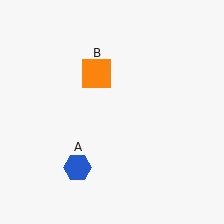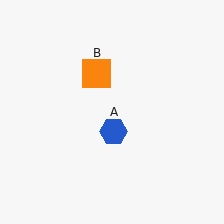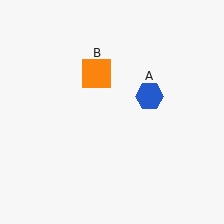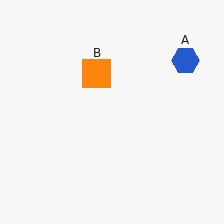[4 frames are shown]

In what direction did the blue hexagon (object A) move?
The blue hexagon (object A) moved up and to the right.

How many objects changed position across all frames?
1 object changed position: blue hexagon (object A).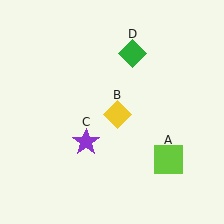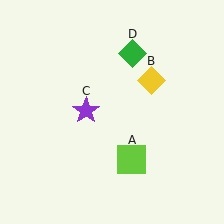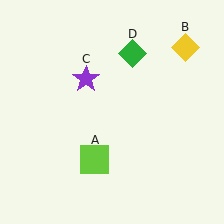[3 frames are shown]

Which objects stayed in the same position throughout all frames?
Green diamond (object D) remained stationary.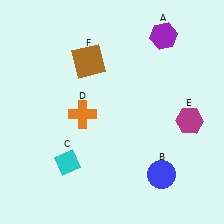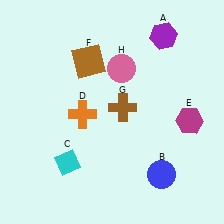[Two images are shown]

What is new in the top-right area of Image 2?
A brown cross (G) was added in the top-right area of Image 2.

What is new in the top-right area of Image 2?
A pink circle (H) was added in the top-right area of Image 2.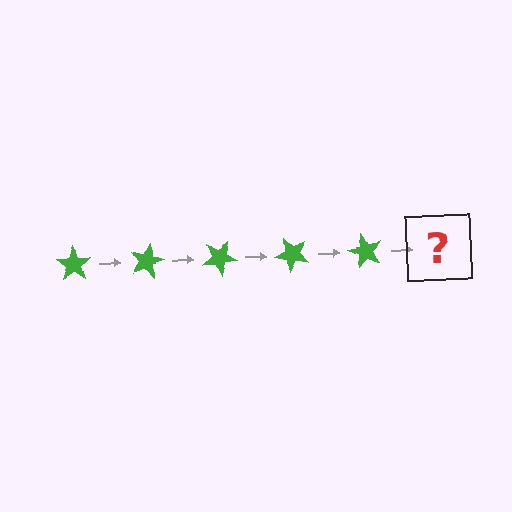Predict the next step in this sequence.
The next step is a green star rotated 75 degrees.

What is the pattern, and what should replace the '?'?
The pattern is that the star rotates 15 degrees each step. The '?' should be a green star rotated 75 degrees.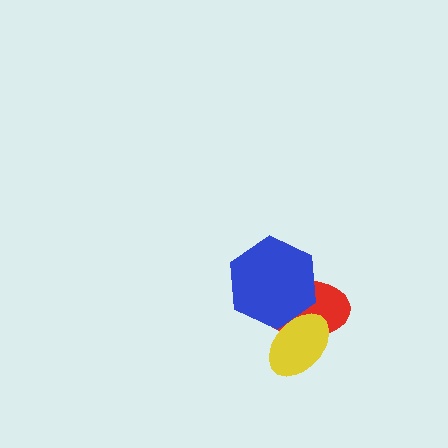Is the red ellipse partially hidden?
Yes, it is partially covered by another shape.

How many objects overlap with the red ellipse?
2 objects overlap with the red ellipse.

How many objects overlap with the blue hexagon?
2 objects overlap with the blue hexagon.